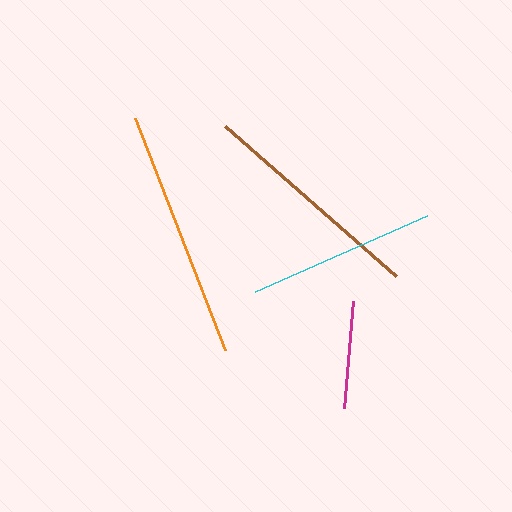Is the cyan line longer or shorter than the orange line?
The orange line is longer than the cyan line.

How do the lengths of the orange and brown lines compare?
The orange and brown lines are approximately the same length.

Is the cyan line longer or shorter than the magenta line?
The cyan line is longer than the magenta line.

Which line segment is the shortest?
The magenta line is the shortest at approximately 107 pixels.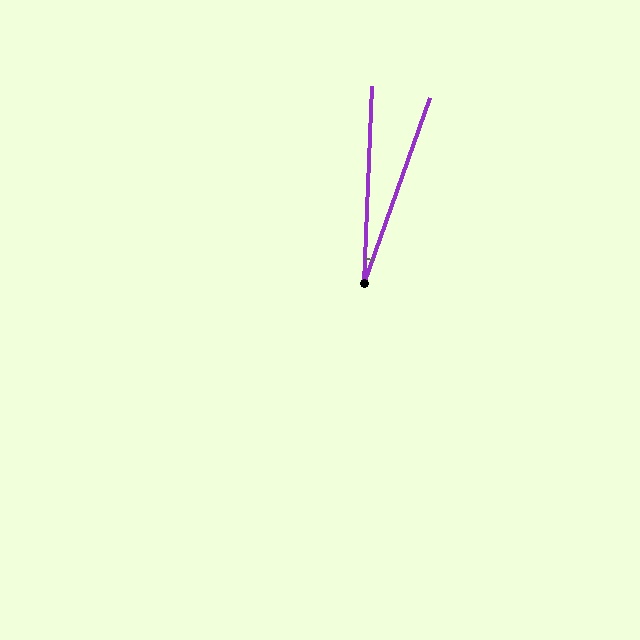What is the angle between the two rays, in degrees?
Approximately 17 degrees.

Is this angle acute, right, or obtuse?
It is acute.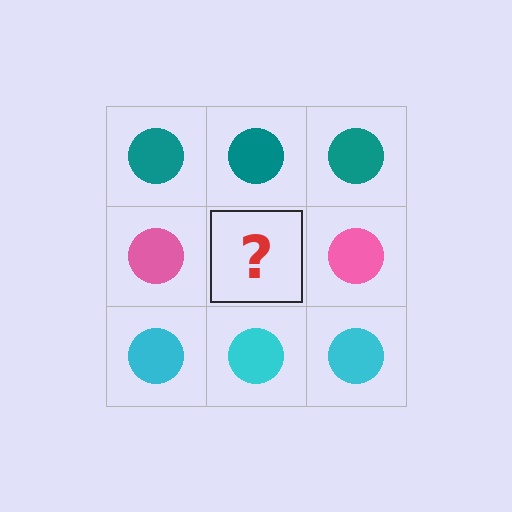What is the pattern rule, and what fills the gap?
The rule is that each row has a consistent color. The gap should be filled with a pink circle.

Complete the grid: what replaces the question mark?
The question mark should be replaced with a pink circle.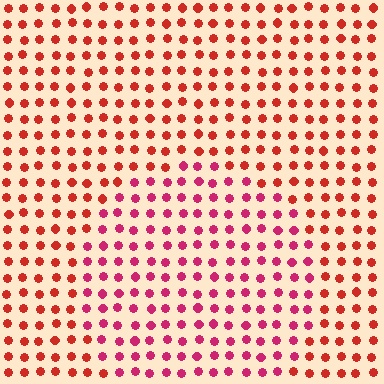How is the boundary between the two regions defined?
The boundary is defined purely by a slight shift in hue (about 29 degrees). Spacing, size, and orientation are identical on both sides.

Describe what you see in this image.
The image is filled with small red elements in a uniform arrangement. A circle-shaped region is visible where the elements are tinted to a slightly different hue, forming a subtle color boundary.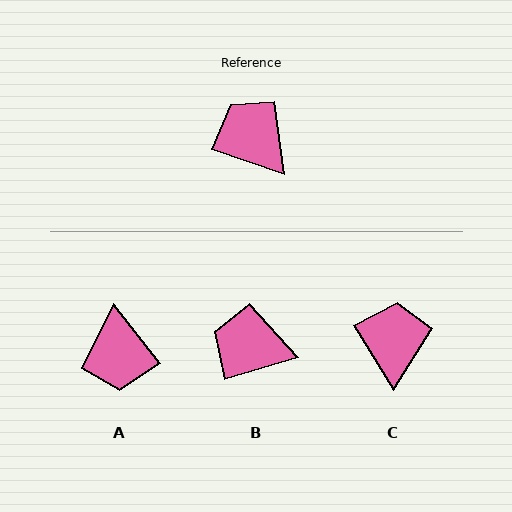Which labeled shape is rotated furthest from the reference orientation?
A, about 146 degrees away.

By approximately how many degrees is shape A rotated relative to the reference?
Approximately 146 degrees counter-clockwise.